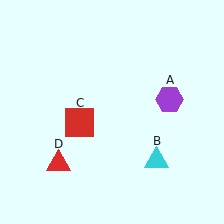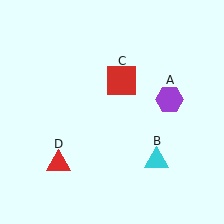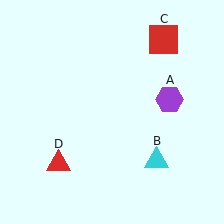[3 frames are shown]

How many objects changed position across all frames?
1 object changed position: red square (object C).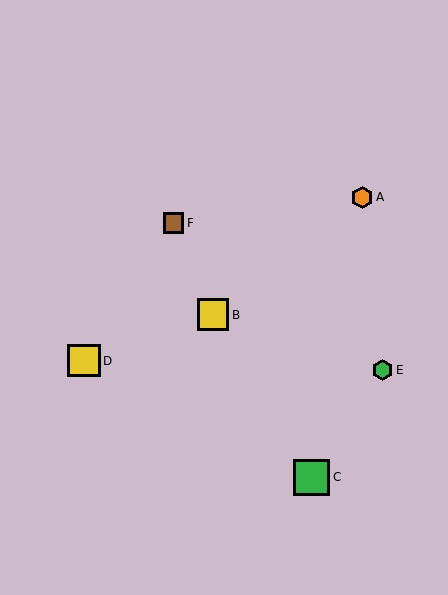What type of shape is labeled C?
Shape C is a green square.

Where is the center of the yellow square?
The center of the yellow square is at (213, 315).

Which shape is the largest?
The green square (labeled C) is the largest.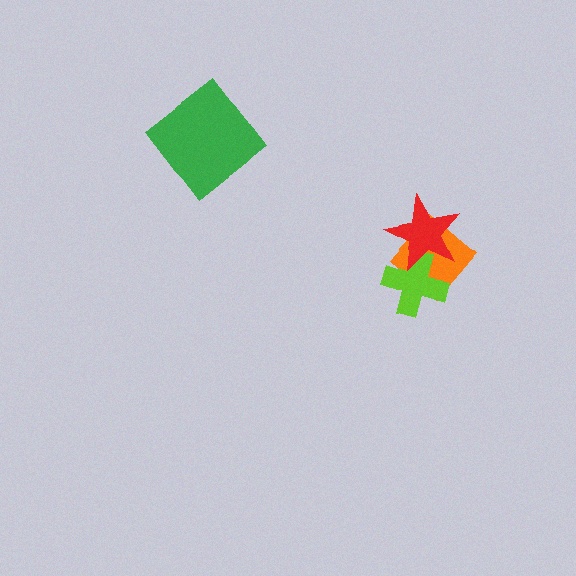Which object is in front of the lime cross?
The red star is in front of the lime cross.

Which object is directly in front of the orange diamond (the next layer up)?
The lime cross is directly in front of the orange diamond.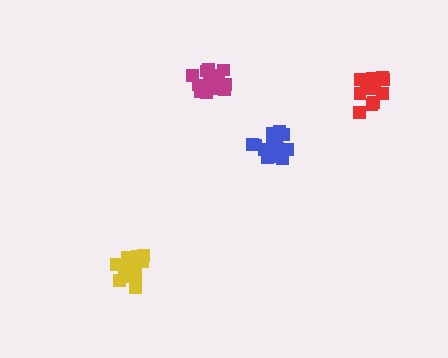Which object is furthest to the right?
The red cluster is rightmost.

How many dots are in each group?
Group 1: 14 dots, Group 2: 14 dots, Group 3: 16 dots, Group 4: 14 dots (58 total).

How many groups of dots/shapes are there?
There are 4 groups.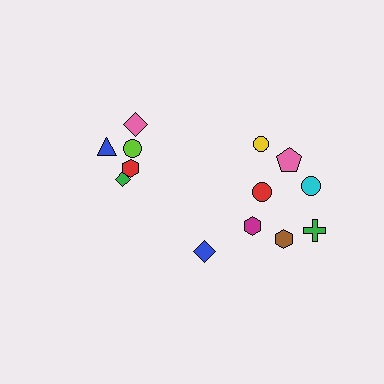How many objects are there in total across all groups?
There are 13 objects.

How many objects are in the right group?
There are 8 objects.